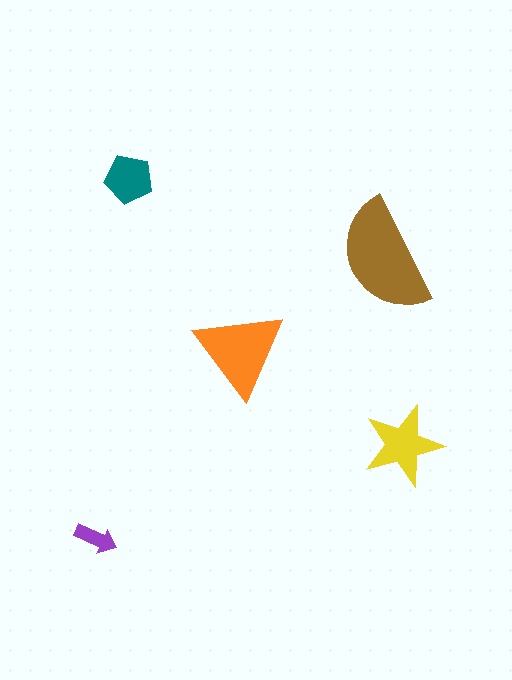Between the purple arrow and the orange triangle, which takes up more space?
The orange triangle.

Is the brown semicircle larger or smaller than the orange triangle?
Larger.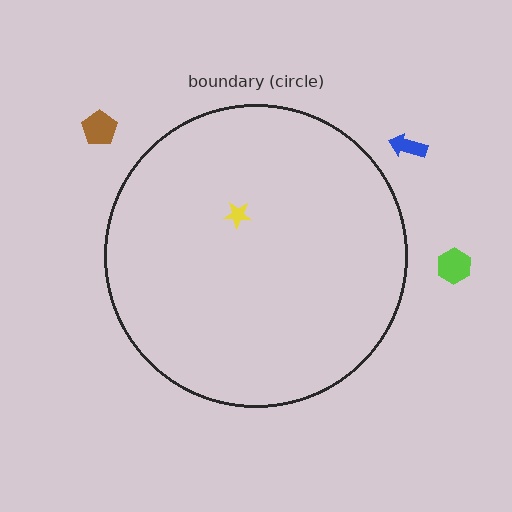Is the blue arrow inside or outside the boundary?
Outside.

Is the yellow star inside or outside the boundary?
Inside.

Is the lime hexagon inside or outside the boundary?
Outside.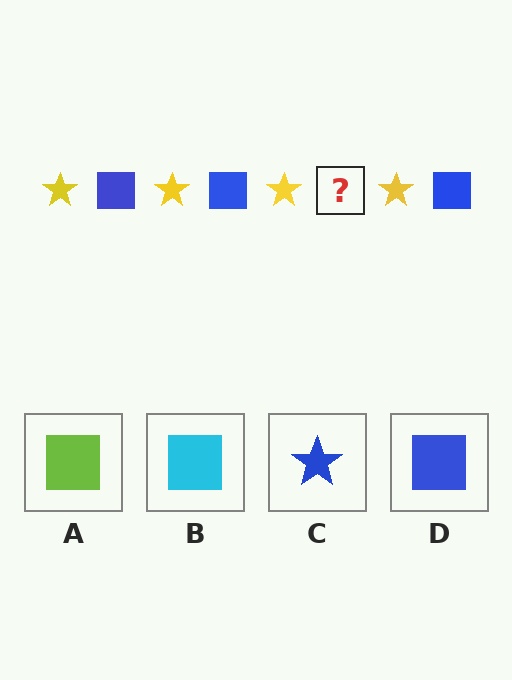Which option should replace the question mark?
Option D.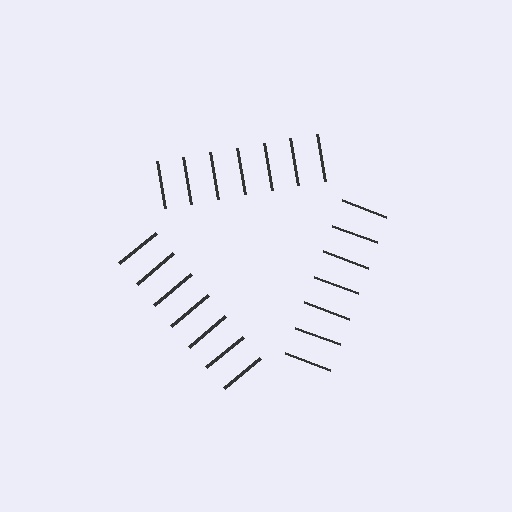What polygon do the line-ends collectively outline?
An illusory triangle — the line segments terminate on its edges but no continuous stroke is drawn.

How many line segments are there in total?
21 — 7 along each of the 3 edges.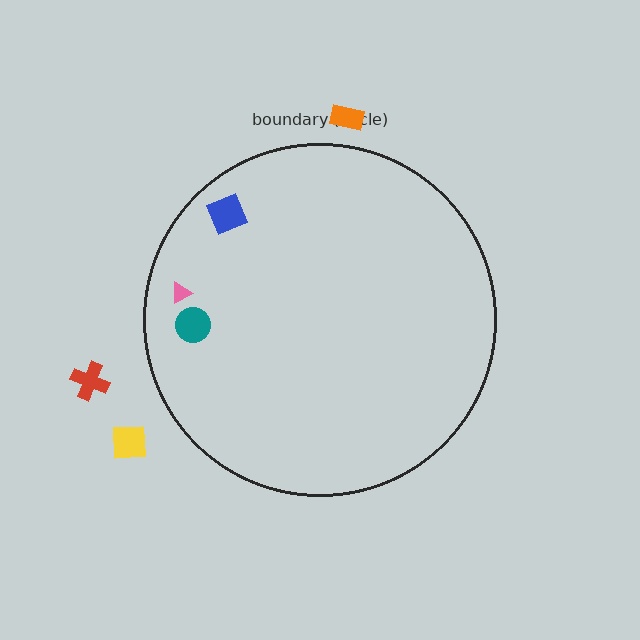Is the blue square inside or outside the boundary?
Inside.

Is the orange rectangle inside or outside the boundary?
Outside.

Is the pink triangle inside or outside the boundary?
Inside.